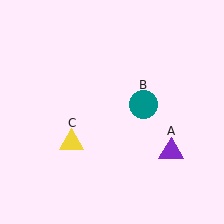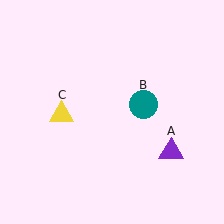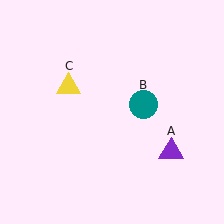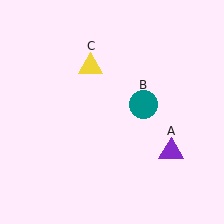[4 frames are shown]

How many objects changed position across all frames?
1 object changed position: yellow triangle (object C).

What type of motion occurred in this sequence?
The yellow triangle (object C) rotated clockwise around the center of the scene.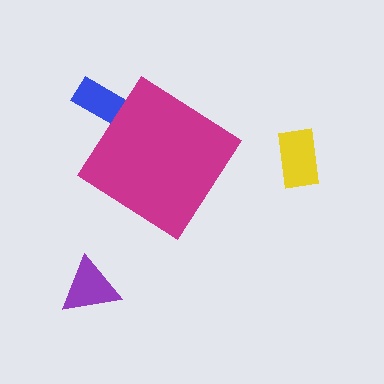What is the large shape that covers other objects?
A magenta diamond.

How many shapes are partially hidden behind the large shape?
1 shape is partially hidden.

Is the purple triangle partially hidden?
No, the purple triangle is fully visible.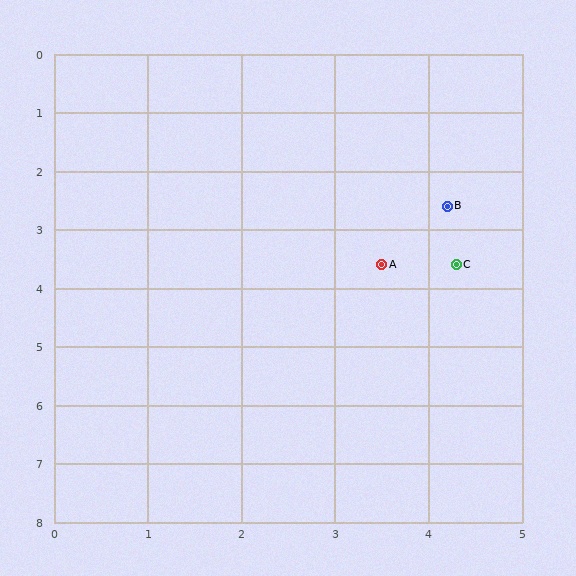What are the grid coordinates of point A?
Point A is at approximately (3.5, 3.6).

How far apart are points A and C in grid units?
Points A and C are about 0.8 grid units apart.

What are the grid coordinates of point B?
Point B is at approximately (4.2, 2.6).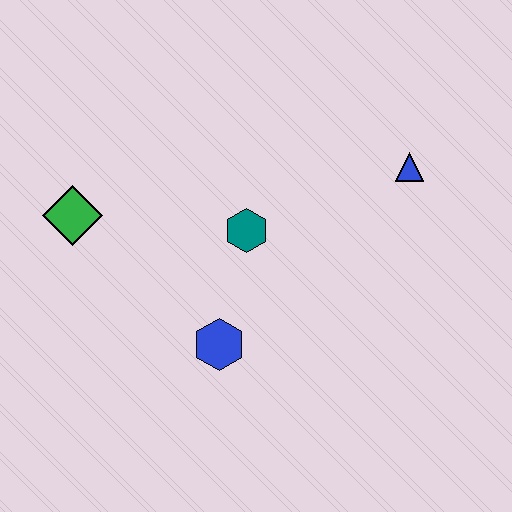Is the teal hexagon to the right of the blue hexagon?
Yes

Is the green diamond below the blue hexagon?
No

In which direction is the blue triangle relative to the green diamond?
The blue triangle is to the right of the green diamond.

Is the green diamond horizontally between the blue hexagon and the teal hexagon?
No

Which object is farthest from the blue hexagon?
The blue triangle is farthest from the blue hexagon.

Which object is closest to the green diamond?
The teal hexagon is closest to the green diamond.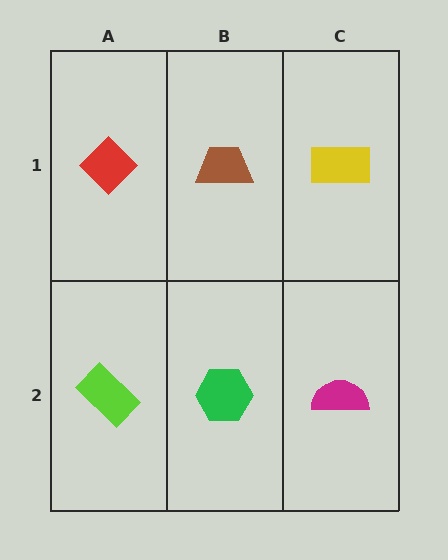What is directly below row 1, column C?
A magenta semicircle.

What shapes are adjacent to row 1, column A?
A lime rectangle (row 2, column A), a brown trapezoid (row 1, column B).